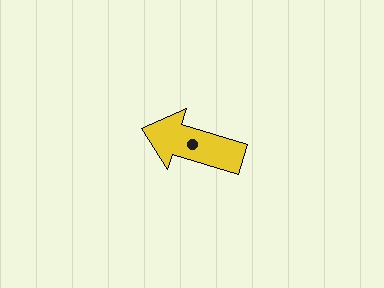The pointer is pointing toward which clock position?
Roughly 10 o'clock.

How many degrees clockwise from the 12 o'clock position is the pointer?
Approximately 287 degrees.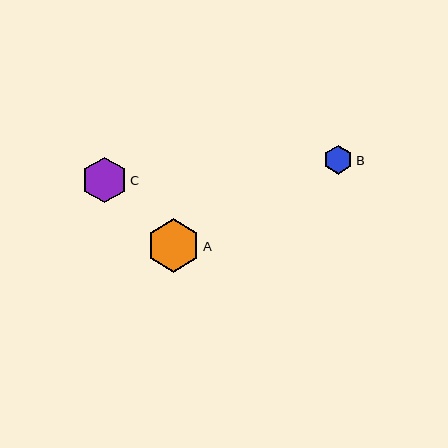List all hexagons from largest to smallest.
From largest to smallest: A, C, B.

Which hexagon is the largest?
Hexagon A is the largest with a size of approximately 53 pixels.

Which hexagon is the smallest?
Hexagon B is the smallest with a size of approximately 29 pixels.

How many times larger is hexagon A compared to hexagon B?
Hexagon A is approximately 1.9 times the size of hexagon B.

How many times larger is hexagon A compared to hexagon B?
Hexagon A is approximately 1.9 times the size of hexagon B.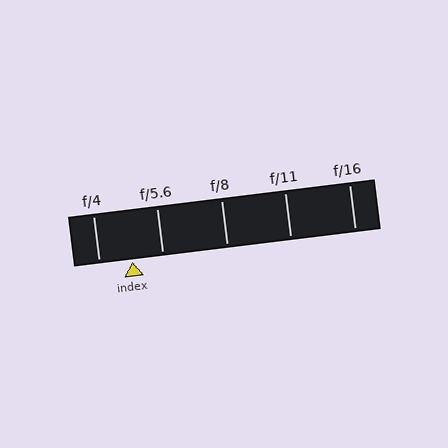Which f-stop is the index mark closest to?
The index mark is closest to f/5.6.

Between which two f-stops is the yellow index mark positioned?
The index mark is between f/4 and f/5.6.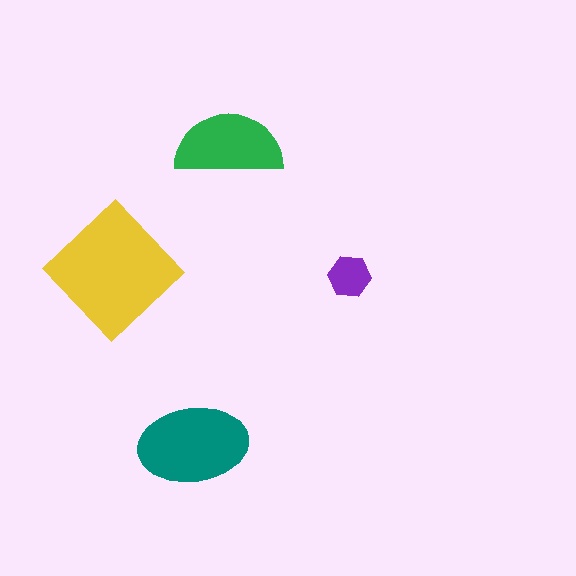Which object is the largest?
The yellow diamond.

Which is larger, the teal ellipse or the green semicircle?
The teal ellipse.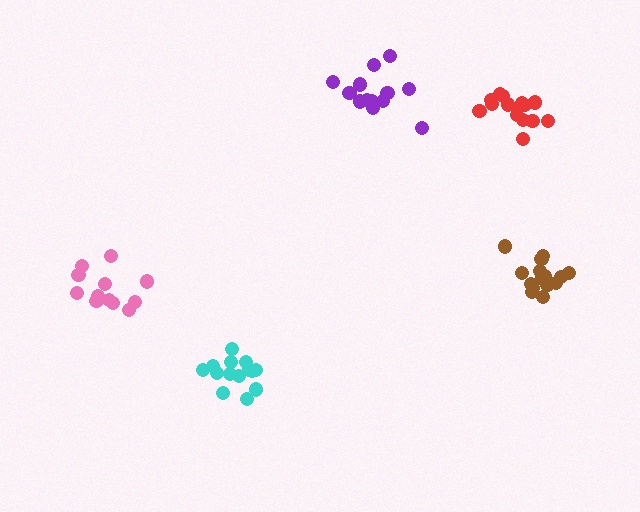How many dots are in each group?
Group 1: 13 dots, Group 2: 14 dots, Group 3: 16 dots, Group 4: 12 dots, Group 5: 15 dots (70 total).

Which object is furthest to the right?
The brown cluster is rightmost.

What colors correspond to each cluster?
The clusters are colored: purple, cyan, brown, pink, red.